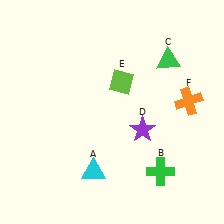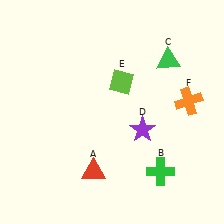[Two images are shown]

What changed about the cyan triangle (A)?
In Image 1, A is cyan. In Image 2, it changed to red.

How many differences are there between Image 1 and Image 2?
There is 1 difference between the two images.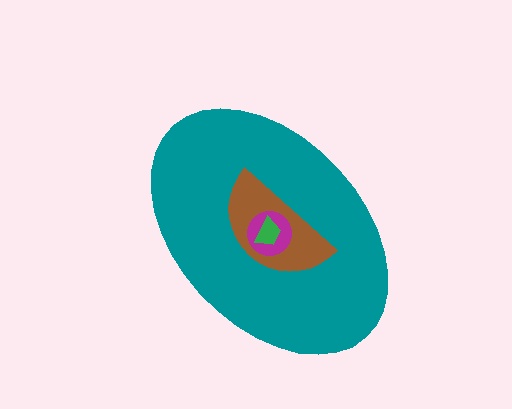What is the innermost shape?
The green trapezoid.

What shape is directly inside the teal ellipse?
The brown semicircle.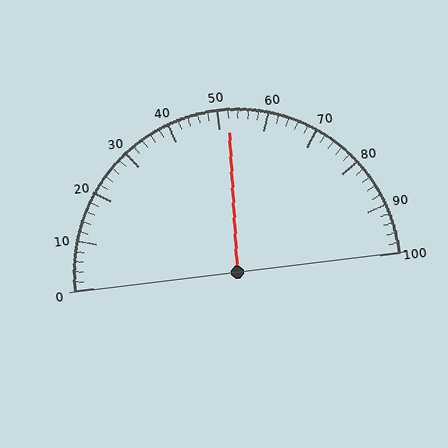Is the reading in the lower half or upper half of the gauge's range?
The reading is in the upper half of the range (0 to 100).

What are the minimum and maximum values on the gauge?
The gauge ranges from 0 to 100.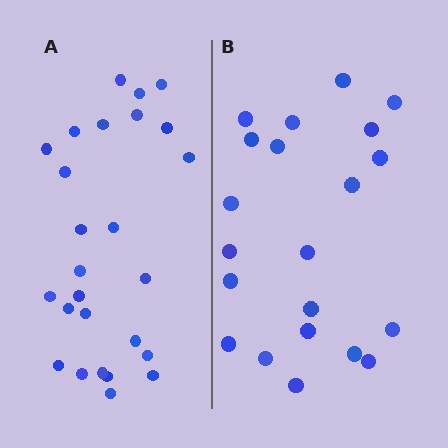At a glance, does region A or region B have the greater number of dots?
Region A (the left region) has more dots.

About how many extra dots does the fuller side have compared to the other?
Region A has about 5 more dots than region B.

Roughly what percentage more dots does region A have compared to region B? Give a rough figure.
About 25% more.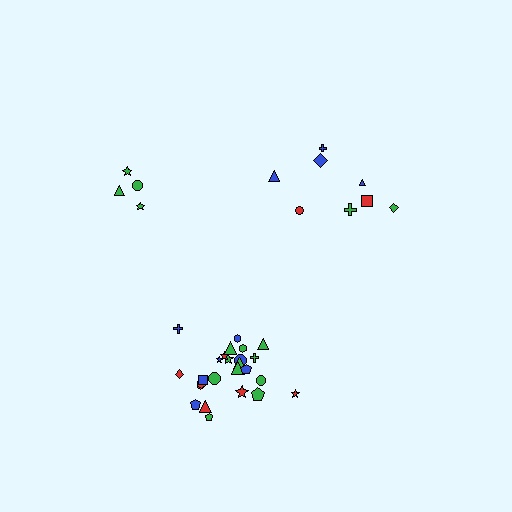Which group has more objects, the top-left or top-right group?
The top-right group.